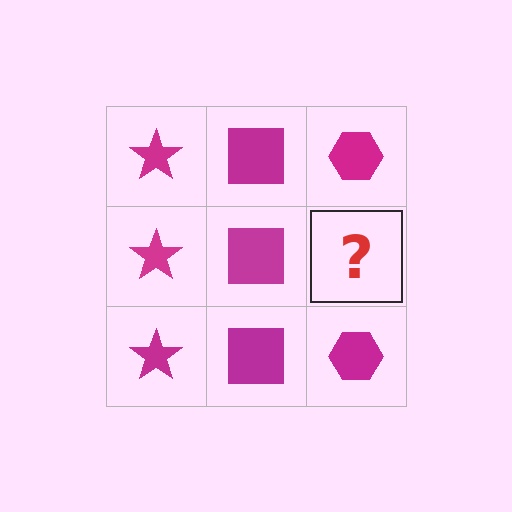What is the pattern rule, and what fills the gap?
The rule is that each column has a consistent shape. The gap should be filled with a magenta hexagon.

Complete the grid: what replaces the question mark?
The question mark should be replaced with a magenta hexagon.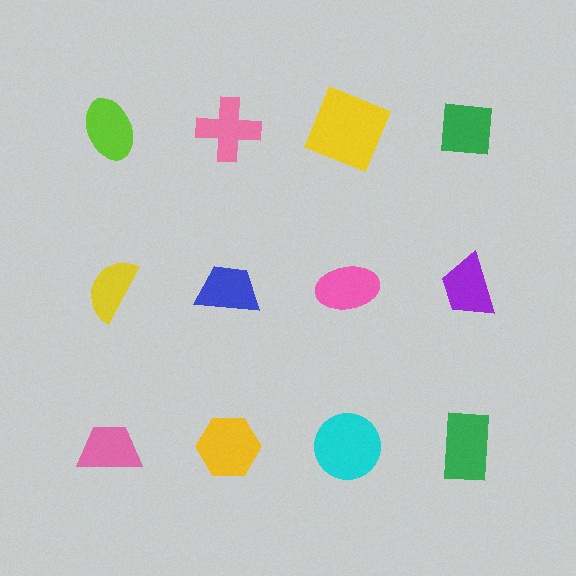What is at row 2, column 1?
A yellow semicircle.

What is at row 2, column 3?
A pink ellipse.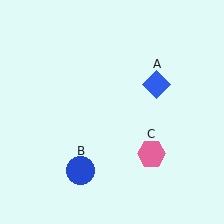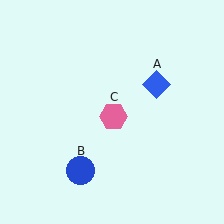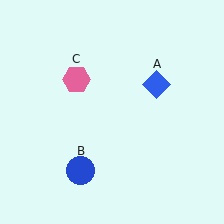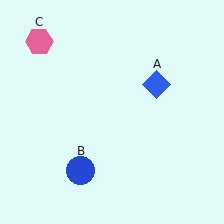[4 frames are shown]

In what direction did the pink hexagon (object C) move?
The pink hexagon (object C) moved up and to the left.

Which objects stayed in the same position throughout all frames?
Blue diamond (object A) and blue circle (object B) remained stationary.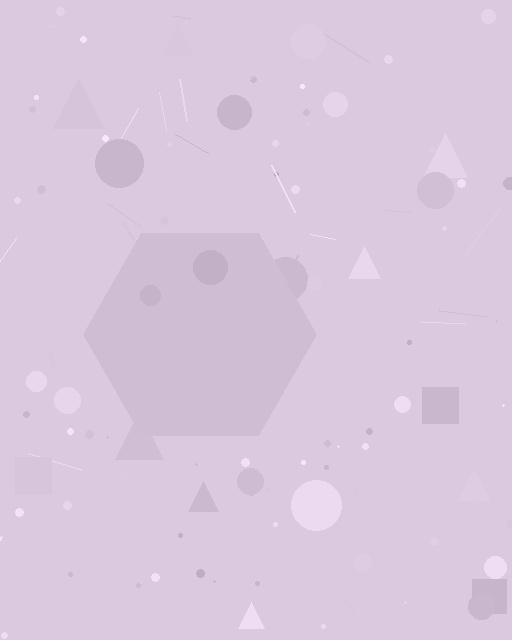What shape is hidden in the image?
A hexagon is hidden in the image.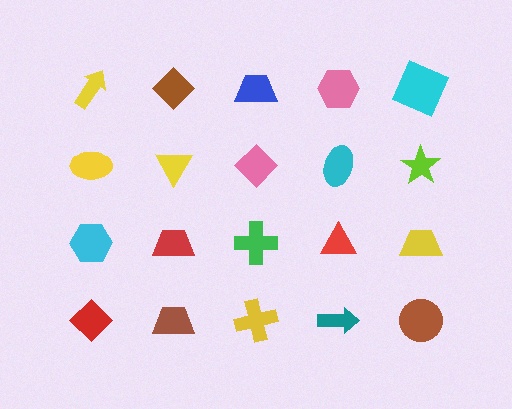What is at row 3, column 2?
A red trapezoid.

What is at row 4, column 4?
A teal arrow.